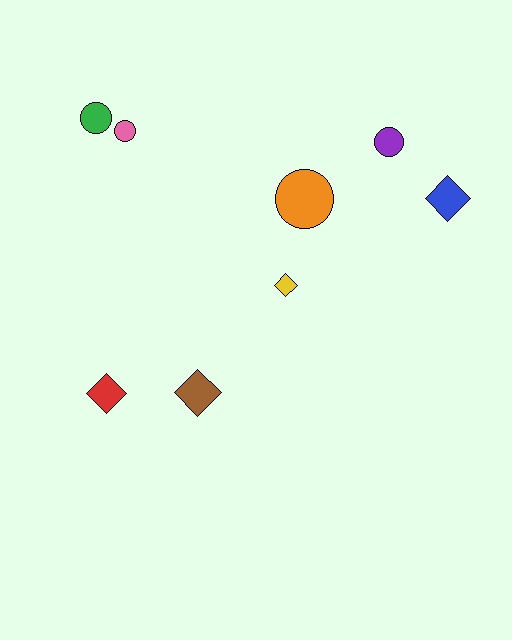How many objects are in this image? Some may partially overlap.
There are 8 objects.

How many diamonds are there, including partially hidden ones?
There are 4 diamonds.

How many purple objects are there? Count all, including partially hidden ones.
There is 1 purple object.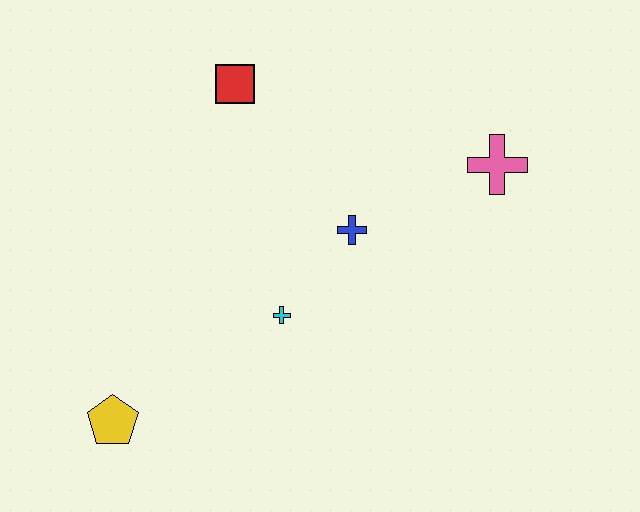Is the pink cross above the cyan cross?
Yes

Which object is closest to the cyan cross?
The blue cross is closest to the cyan cross.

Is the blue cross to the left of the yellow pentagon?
No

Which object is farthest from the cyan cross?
The pink cross is farthest from the cyan cross.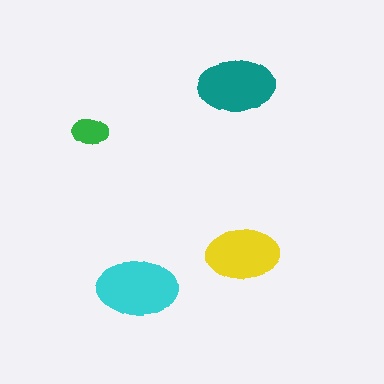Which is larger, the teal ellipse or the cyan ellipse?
The cyan one.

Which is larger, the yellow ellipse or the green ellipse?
The yellow one.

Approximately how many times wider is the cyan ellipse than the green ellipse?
About 2 times wider.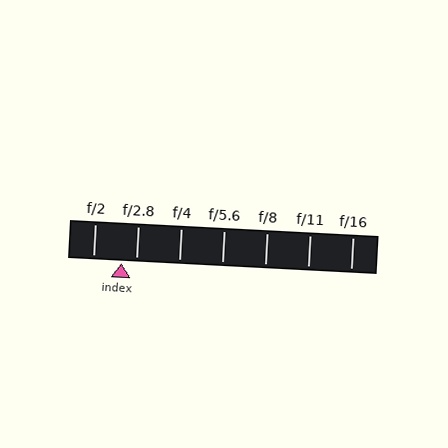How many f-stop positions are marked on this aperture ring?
There are 7 f-stop positions marked.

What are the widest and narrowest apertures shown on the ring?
The widest aperture shown is f/2 and the narrowest is f/16.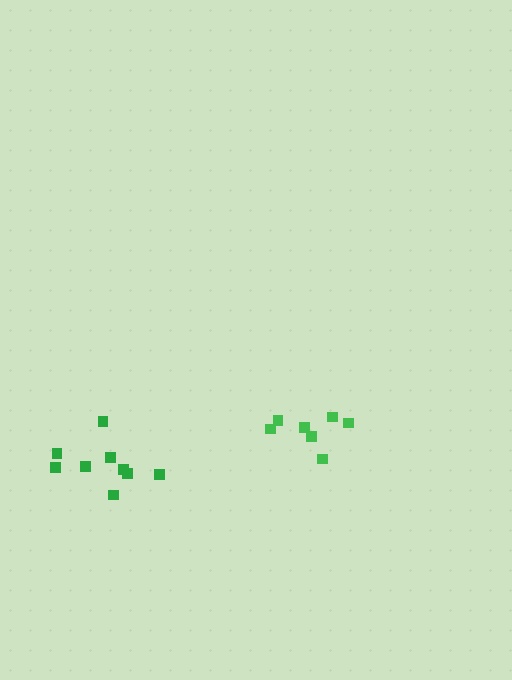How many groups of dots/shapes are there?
There are 2 groups.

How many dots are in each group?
Group 1: 9 dots, Group 2: 7 dots (16 total).